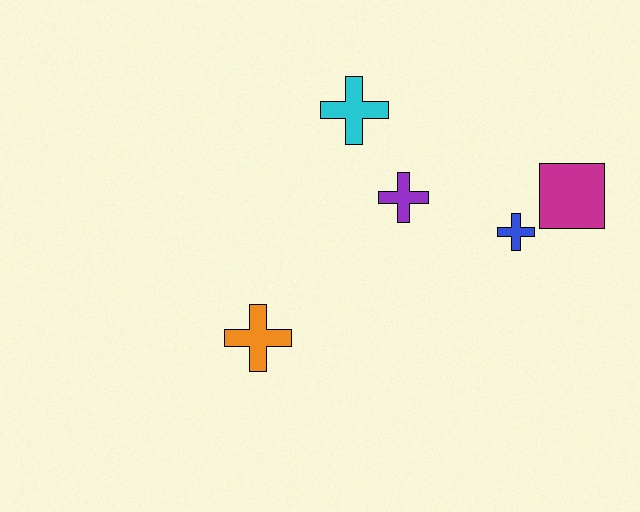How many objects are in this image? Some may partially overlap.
There are 5 objects.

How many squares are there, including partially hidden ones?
There is 1 square.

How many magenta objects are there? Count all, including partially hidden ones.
There is 1 magenta object.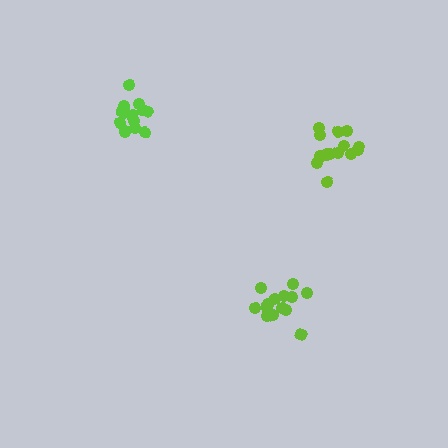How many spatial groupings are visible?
There are 3 spatial groupings.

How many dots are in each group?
Group 1: 14 dots, Group 2: 14 dots, Group 3: 14 dots (42 total).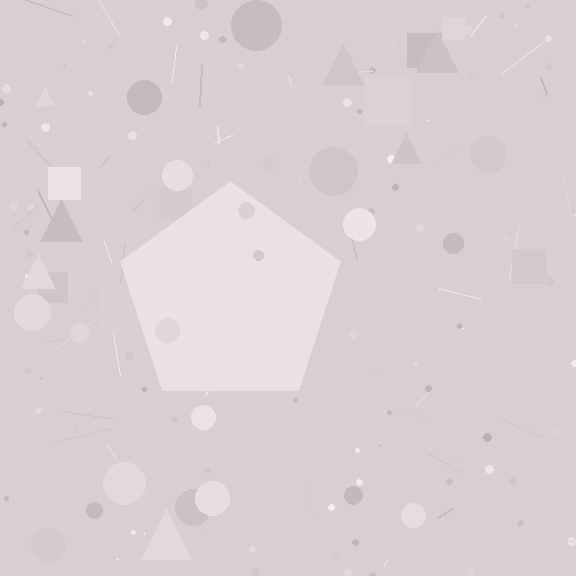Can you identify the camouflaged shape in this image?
The camouflaged shape is a pentagon.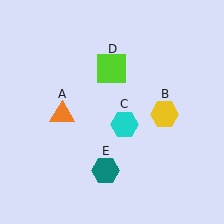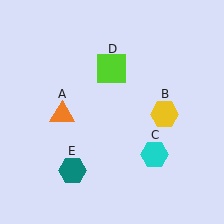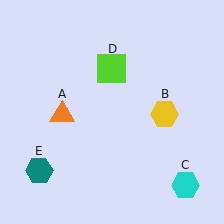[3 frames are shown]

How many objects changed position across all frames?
2 objects changed position: cyan hexagon (object C), teal hexagon (object E).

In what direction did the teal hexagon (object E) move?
The teal hexagon (object E) moved left.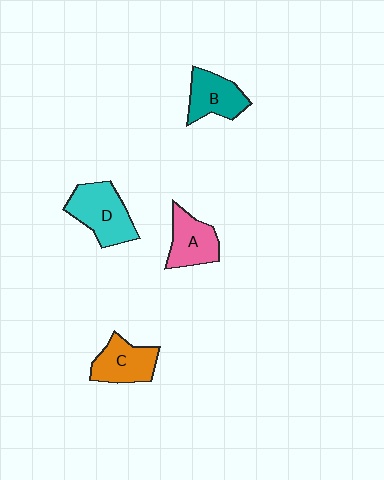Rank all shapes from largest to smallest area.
From largest to smallest: D (cyan), C (orange), A (pink), B (teal).